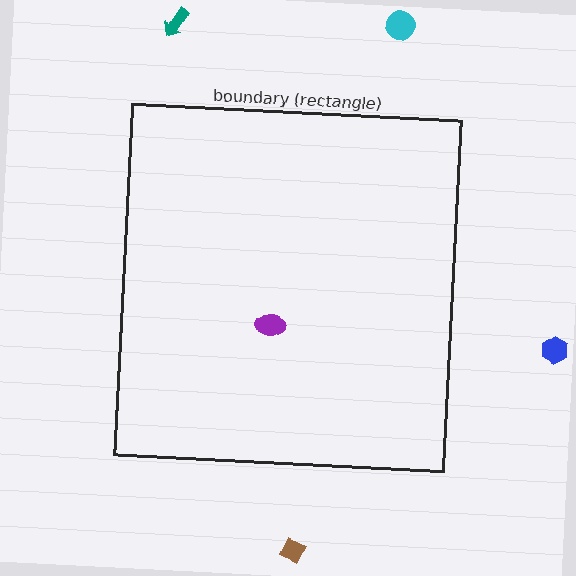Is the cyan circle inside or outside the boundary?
Outside.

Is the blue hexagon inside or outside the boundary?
Outside.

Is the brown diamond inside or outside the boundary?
Outside.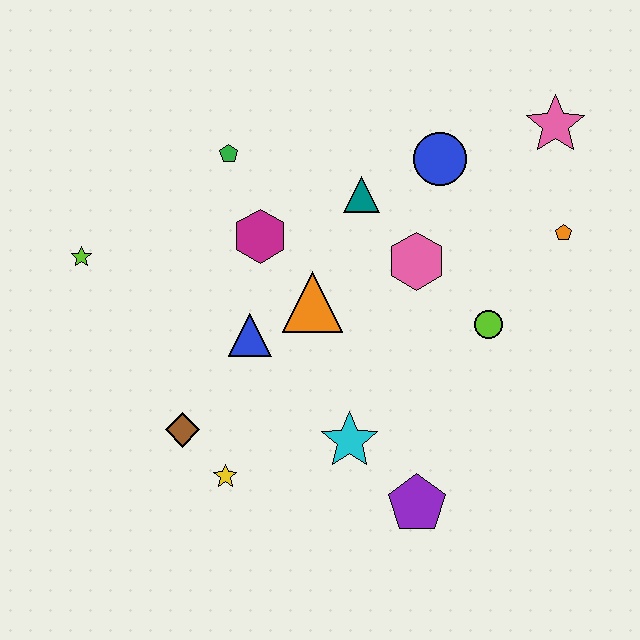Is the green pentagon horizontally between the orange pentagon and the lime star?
Yes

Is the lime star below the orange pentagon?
Yes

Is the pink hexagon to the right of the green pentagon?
Yes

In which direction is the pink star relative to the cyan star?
The pink star is above the cyan star.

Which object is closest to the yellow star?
The brown diamond is closest to the yellow star.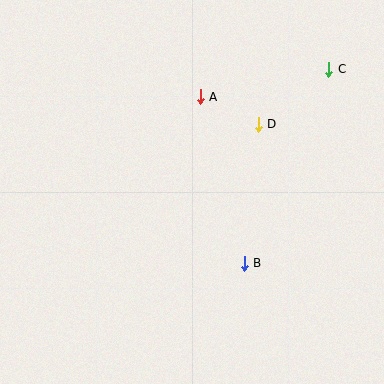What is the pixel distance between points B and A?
The distance between B and A is 172 pixels.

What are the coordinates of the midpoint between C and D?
The midpoint between C and D is at (293, 97).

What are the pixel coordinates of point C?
Point C is at (329, 69).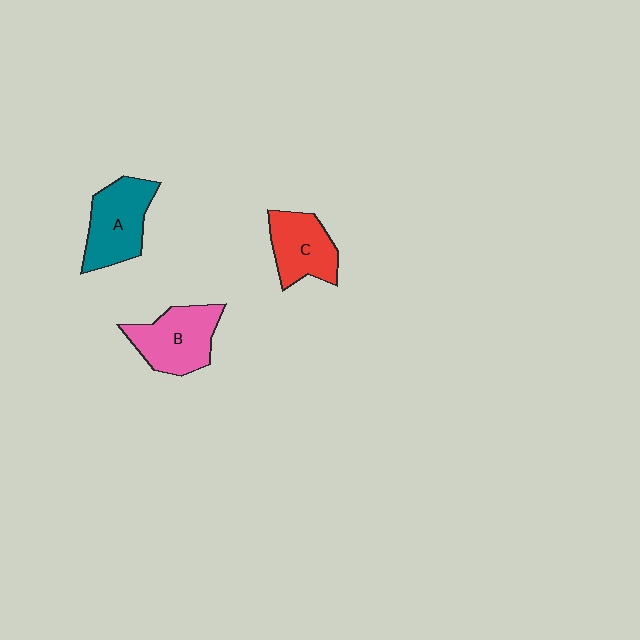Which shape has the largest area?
Shape A (teal).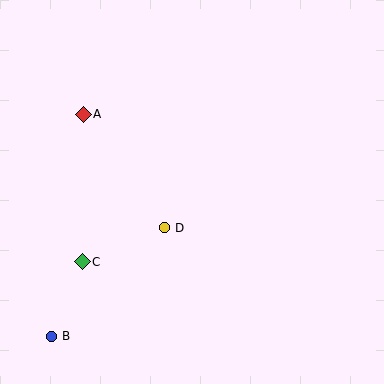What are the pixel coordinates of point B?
Point B is at (52, 336).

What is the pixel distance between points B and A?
The distance between B and A is 224 pixels.